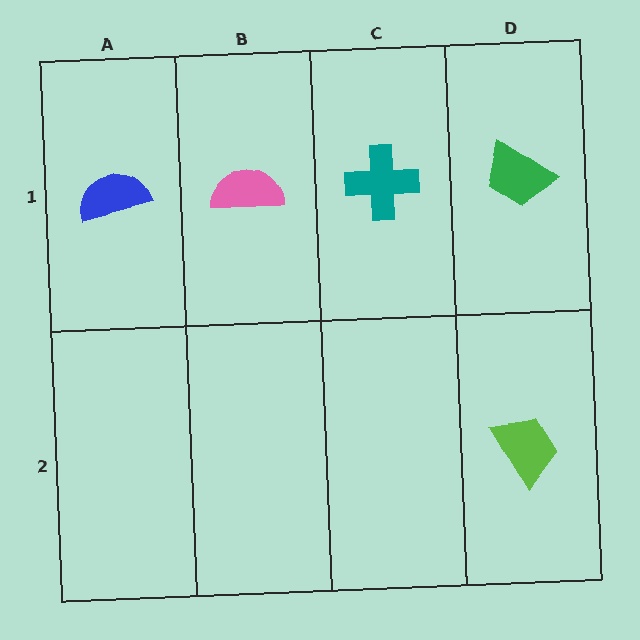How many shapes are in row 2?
1 shape.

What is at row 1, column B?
A pink semicircle.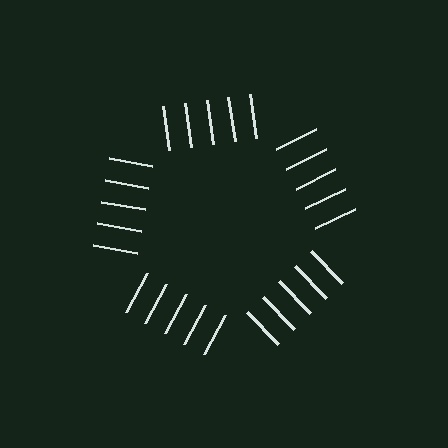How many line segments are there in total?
25 — 5 along each of the 5 edges.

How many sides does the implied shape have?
5 sides — the line-ends trace a pentagon.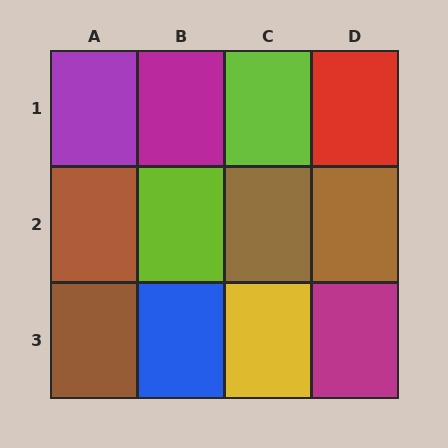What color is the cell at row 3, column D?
Magenta.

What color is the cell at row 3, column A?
Brown.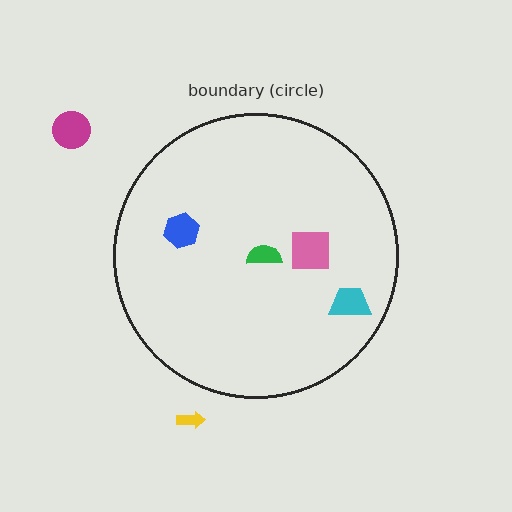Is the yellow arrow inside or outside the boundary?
Outside.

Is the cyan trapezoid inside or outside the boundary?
Inside.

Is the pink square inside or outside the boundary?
Inside.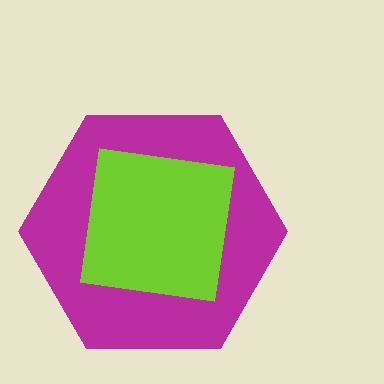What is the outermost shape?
The magenta hexagon.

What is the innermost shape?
The lime square.